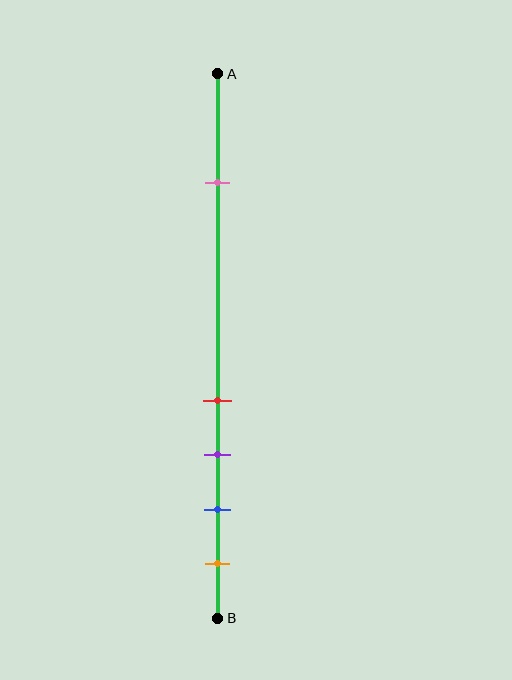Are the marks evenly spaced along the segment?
No, the marks are not evenly spaced.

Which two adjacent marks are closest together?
The red and purple marks are the closest adjacent pair.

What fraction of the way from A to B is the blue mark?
The blue mark is approximately 80% (0.8) of the way from A to B.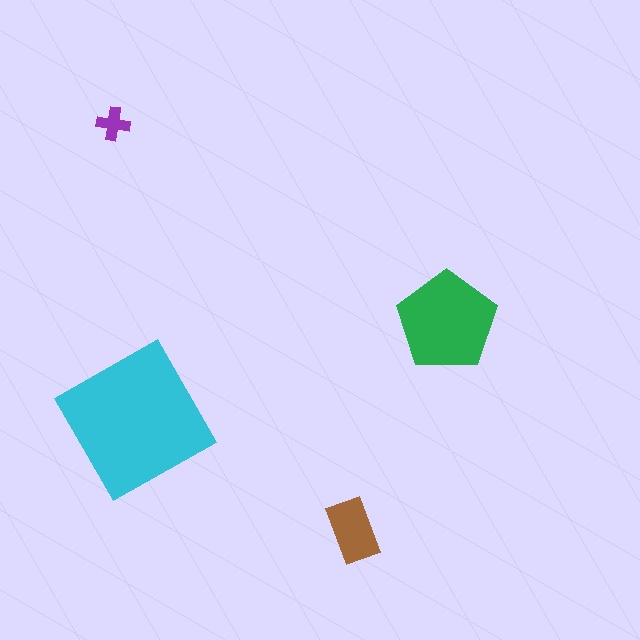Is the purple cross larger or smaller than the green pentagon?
Smaller.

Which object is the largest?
The cyan square.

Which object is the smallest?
The purple cross.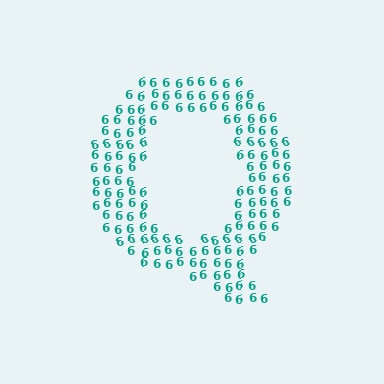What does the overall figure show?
The overall figure shows the letter Q.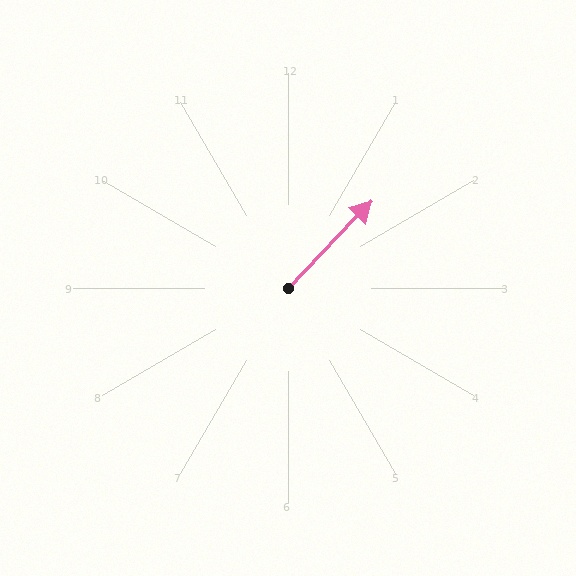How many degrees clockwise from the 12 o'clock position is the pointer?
Approximately 44 degrees.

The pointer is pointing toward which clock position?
Roughly 1 o'clock.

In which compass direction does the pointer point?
Northeast.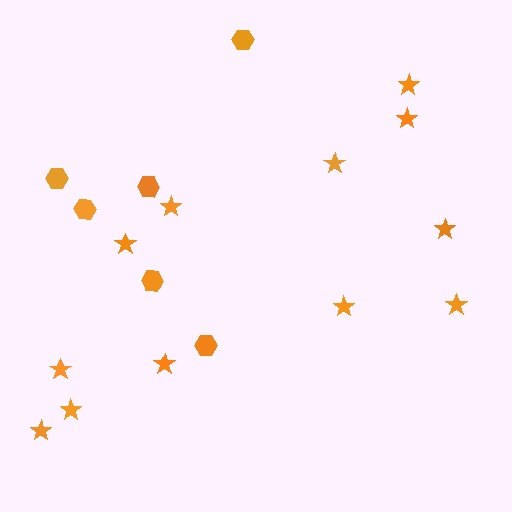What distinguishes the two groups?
There are 2 groups: one group of hexagons (6) and one group of stars (12).